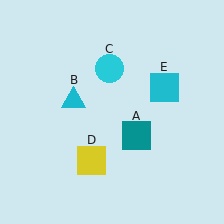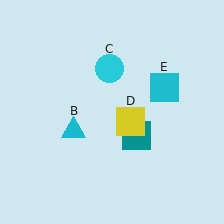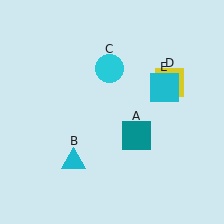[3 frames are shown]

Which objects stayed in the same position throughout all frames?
Teal square (object A) and cyan circle (object C) and cyan square (object E) remained stationary.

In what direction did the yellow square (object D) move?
The yellow square (object D) moved up and to the right.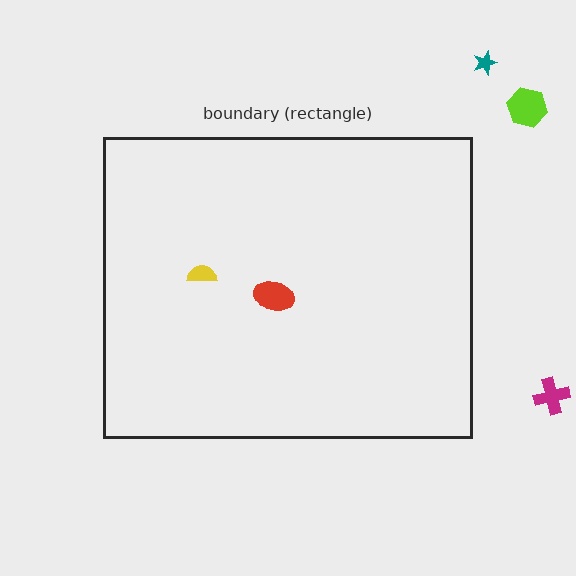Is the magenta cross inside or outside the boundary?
Outside.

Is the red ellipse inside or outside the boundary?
Inside.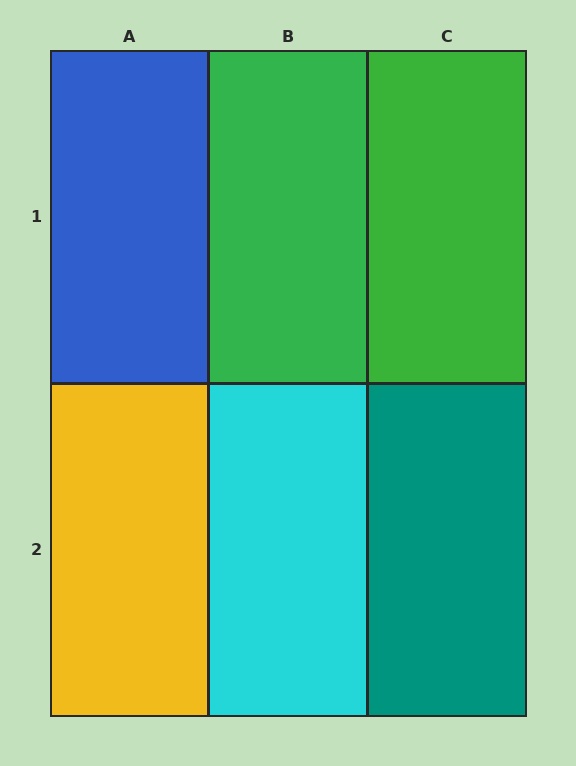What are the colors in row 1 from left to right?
Blue, green, green.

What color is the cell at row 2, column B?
Cyan.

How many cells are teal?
1 cell is teal.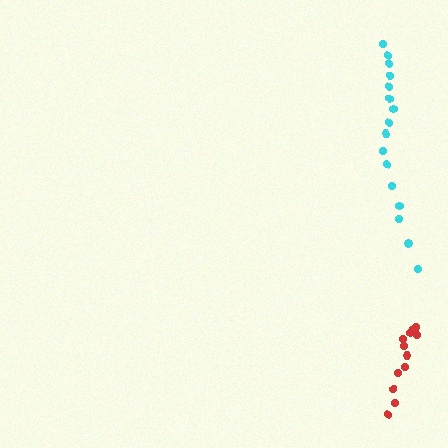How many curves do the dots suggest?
There are 2 distinct paths.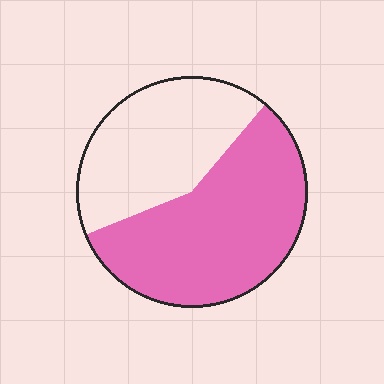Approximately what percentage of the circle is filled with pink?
Approximately 60%.